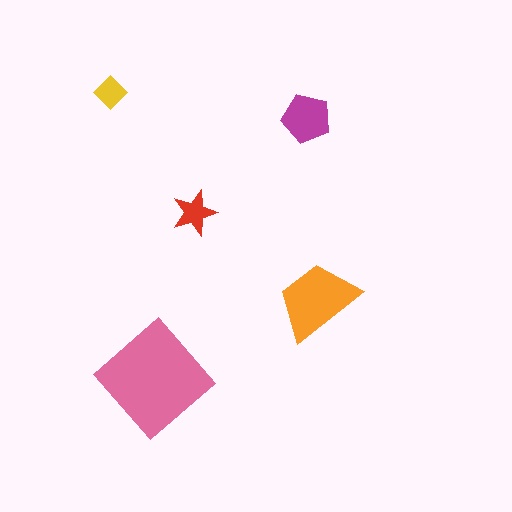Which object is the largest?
The pink diamond.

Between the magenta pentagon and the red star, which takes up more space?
The magenta pentagon.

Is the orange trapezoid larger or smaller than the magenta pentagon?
Larger.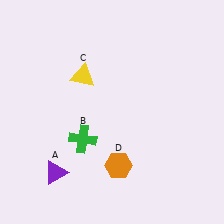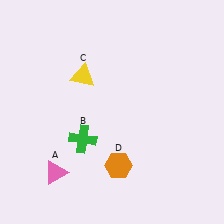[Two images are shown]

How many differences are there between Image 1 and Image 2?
There is 1 difference between the two images.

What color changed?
The triangle (A) changed from purple in Image 1 to pink in Image 2.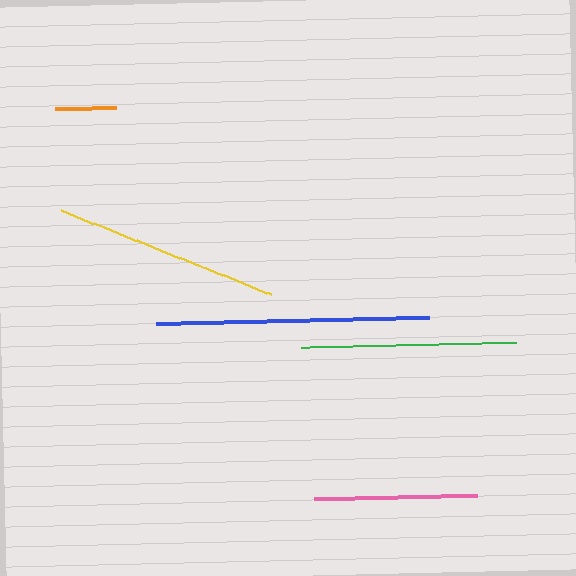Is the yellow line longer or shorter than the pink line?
The yellow line is longer than the pink line.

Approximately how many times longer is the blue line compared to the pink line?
The blue line is approximately 1.7 times the length of the pink line.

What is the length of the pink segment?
The pink segment is approximately 163 pixels long.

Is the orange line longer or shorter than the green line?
The green line is longer than the orange line.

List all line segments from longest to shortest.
From longest to shortest: blue, yellow, green, pink, orange.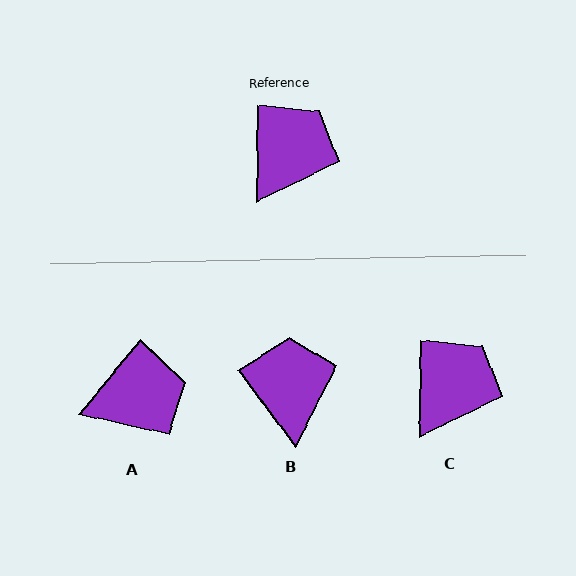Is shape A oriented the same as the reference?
No, it is off by about 39 degrees.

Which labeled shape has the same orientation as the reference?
C.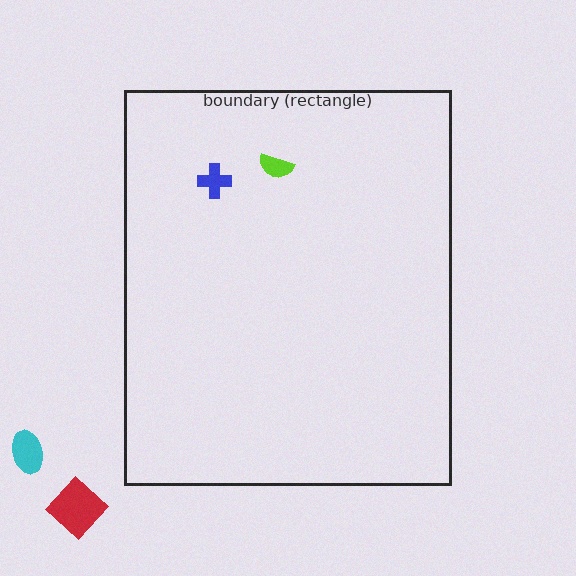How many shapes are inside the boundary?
2 inside, 2 outside.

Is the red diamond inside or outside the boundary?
Outside.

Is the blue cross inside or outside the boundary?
Inside.